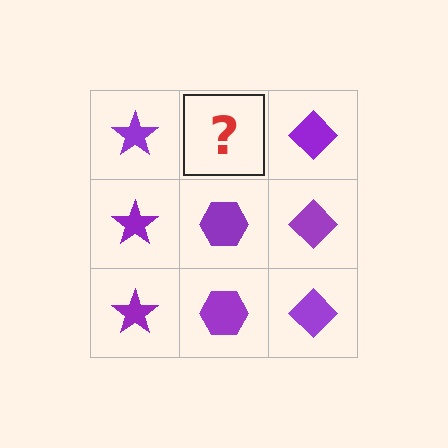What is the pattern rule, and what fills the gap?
The rule is that each column has a consistent shape. The gap should be filled with a purple hexagon.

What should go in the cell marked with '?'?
The missing cell should contain a purple hexagon.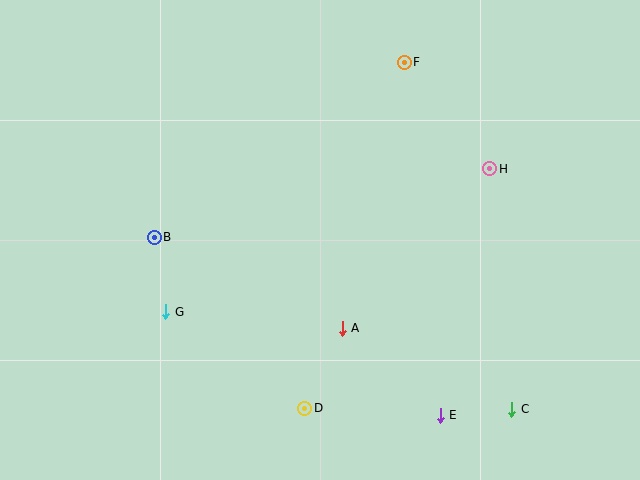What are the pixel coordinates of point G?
Point G is at (166, 312).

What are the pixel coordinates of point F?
Point F is at (404, 62).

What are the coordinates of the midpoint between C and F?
The midpoint between C and F is at (458, 236).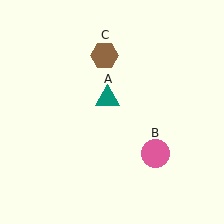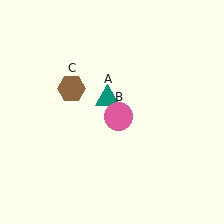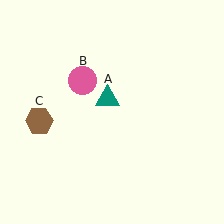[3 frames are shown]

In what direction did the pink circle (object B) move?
The pink circle (object B) moved up and to the left.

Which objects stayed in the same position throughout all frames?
Teal triangle (object A) remained stationary.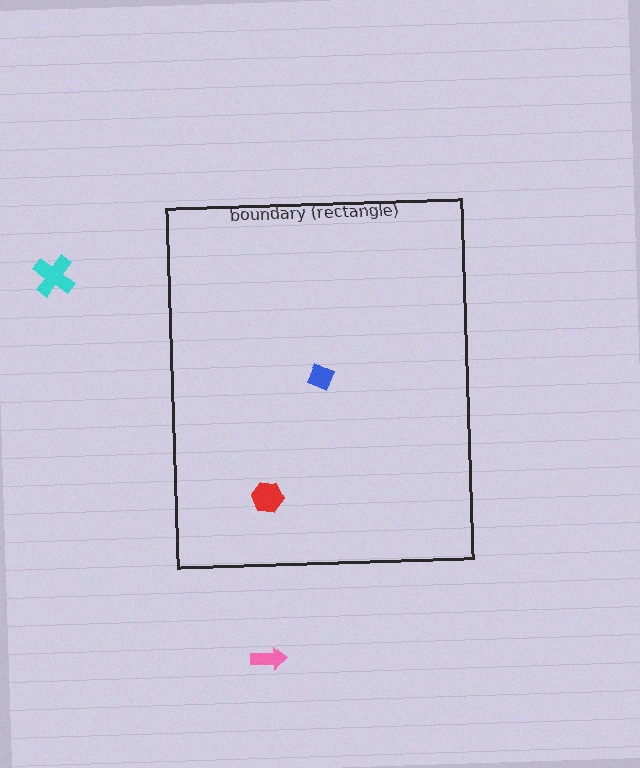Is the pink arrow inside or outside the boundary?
Outside.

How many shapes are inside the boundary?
2 inside, 2 outside.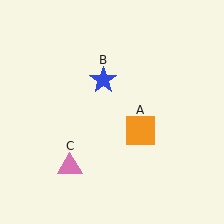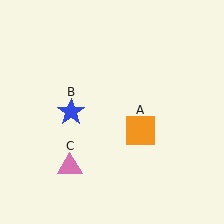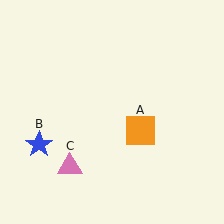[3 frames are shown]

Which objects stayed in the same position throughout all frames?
Orange square (object A) and pink triangle (object C) remained stationary.